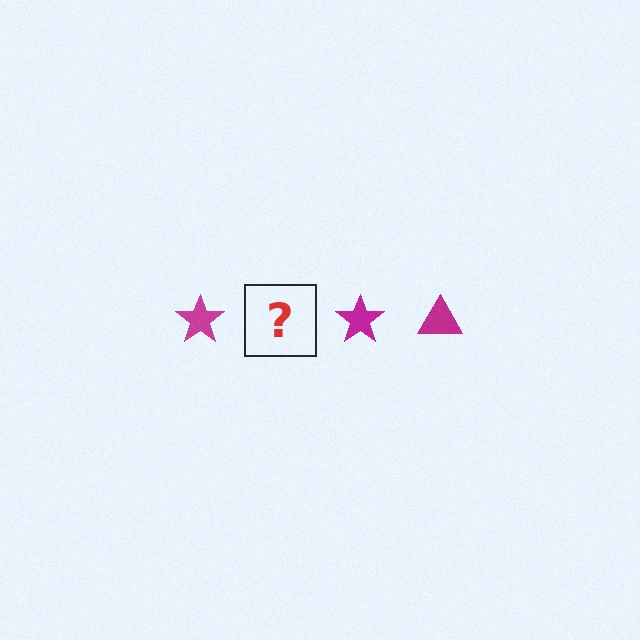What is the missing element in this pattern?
The missing element is a magenta triangle.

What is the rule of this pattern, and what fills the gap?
The rule is that the pattern cycles through star, triangle shapes in magenta. The gap should be filled with a magenta triangle.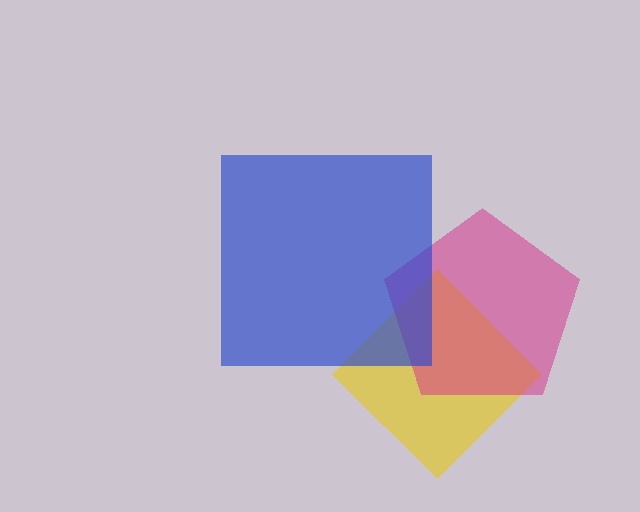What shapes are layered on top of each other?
The layered shapes are: a yellow diamond, a magenta pentagon, a blue square.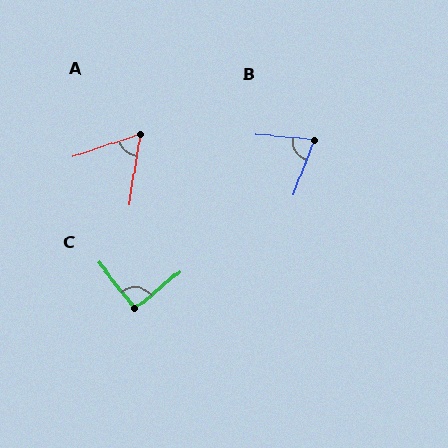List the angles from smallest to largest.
A (62°), B (74°), C (89°).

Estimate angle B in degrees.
Approximately 74 degrees.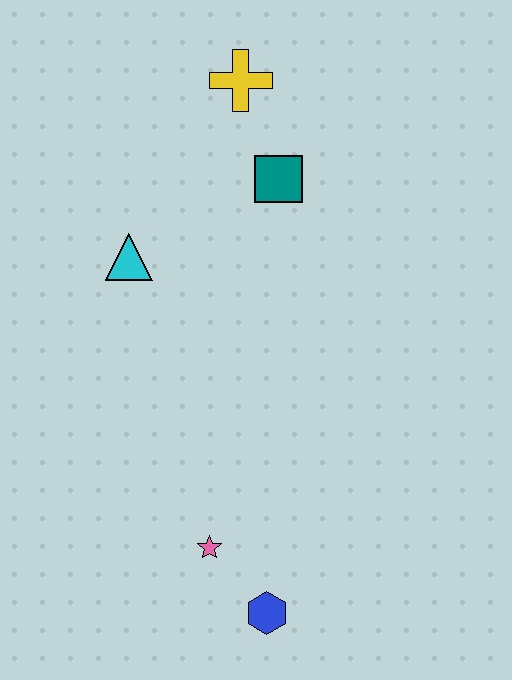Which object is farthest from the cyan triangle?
The blue hexagon is farthest from the cyan triangle.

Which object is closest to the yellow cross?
The teal square is closest to the yellow cross.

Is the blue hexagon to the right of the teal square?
No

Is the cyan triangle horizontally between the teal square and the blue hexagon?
No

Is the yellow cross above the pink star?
Yes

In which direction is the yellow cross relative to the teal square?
The yellow cross is above the teal square.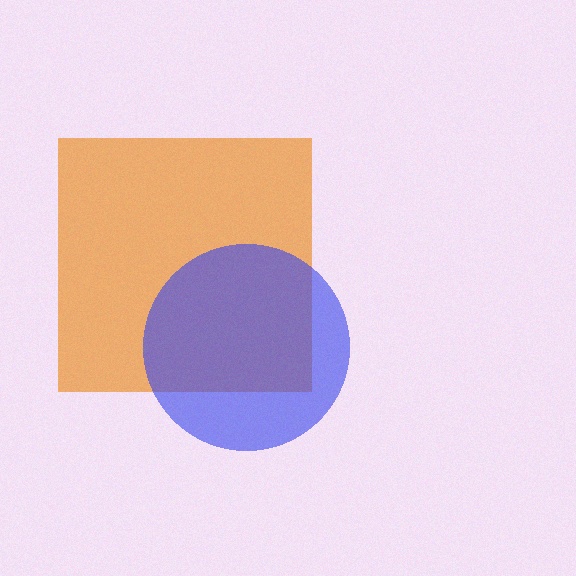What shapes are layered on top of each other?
The layered shapes are: an orange square, a blue circle.